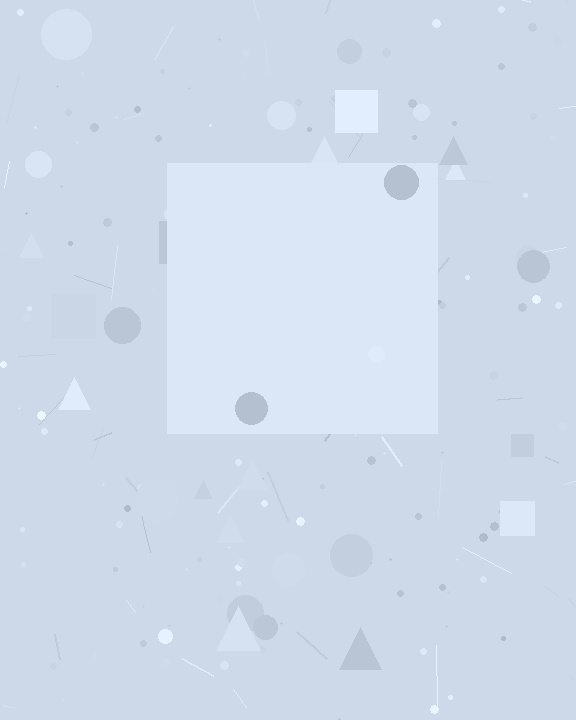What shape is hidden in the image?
A square is hidden in the image.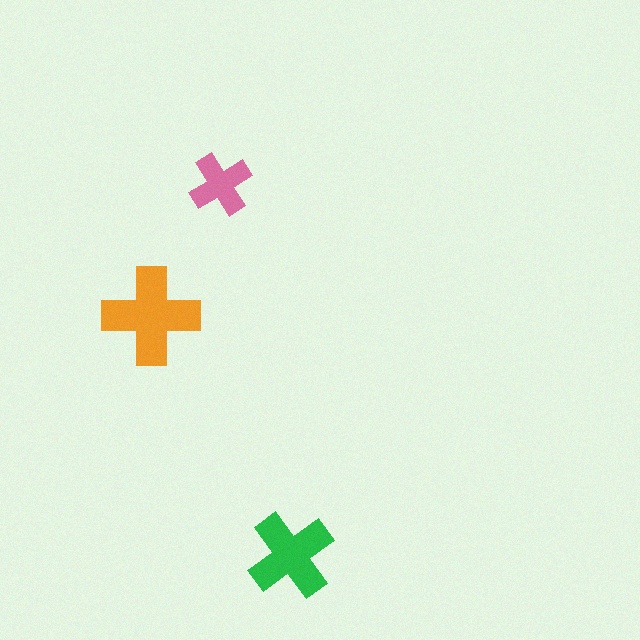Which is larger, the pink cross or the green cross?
The green one.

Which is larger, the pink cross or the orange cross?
The orange one.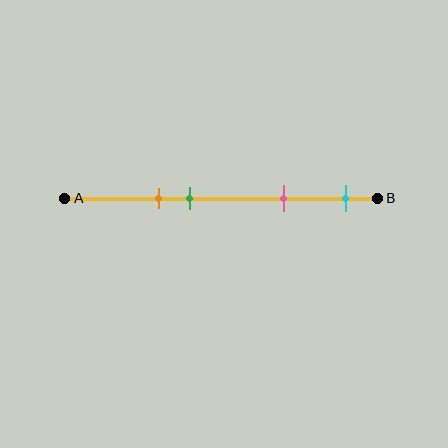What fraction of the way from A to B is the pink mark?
The pink mark is approximately 70% (0.7) of the way from A to B.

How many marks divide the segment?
There are 4 marks dividing the segment.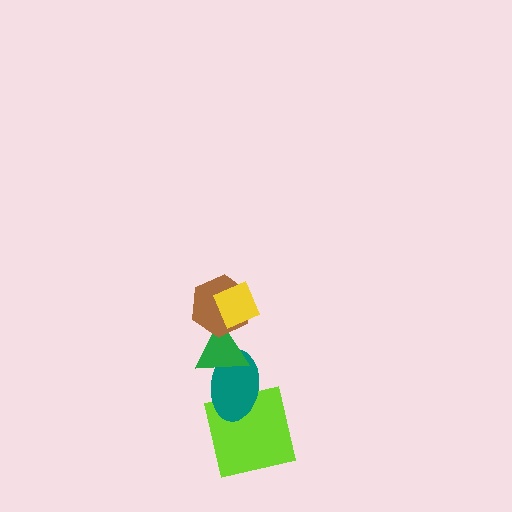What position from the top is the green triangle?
The green triangle is 3rd from the top.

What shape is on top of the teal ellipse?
The green triangle is on top of the teal ellipse.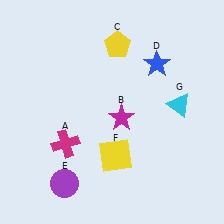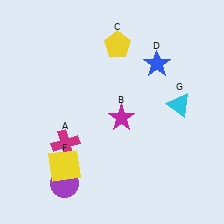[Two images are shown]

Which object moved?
The yellow square (F) moved left.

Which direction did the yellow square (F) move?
The yellow square (F) moved left.